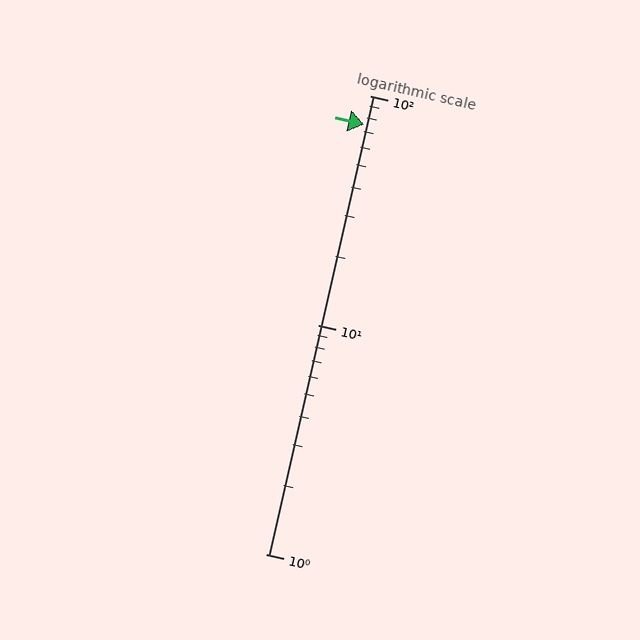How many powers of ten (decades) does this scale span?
The scale spans 2 decades, from 1 to 100.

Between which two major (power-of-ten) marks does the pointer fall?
The pointer is between 10 and 100.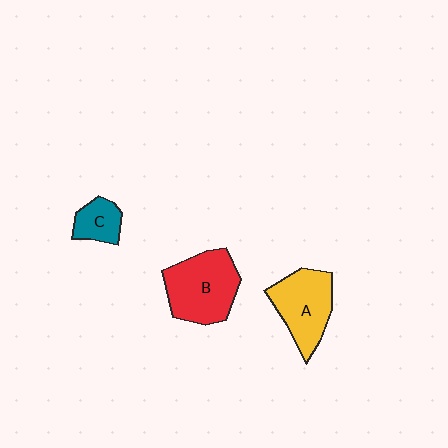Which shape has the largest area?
Shape B (red).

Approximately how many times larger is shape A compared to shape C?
Approximately 2.1 times.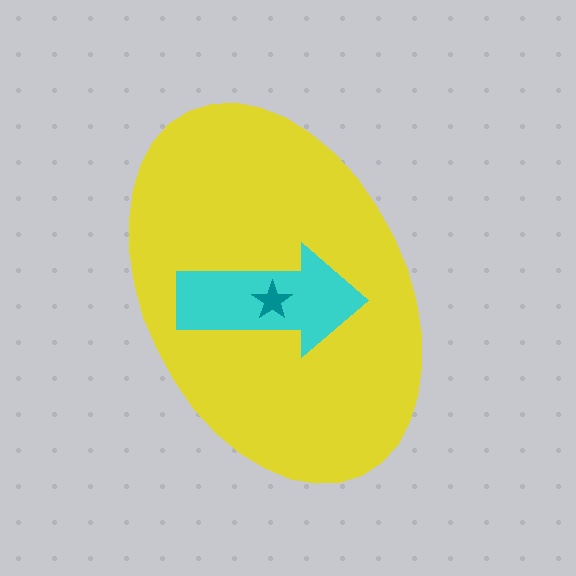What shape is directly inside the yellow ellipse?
The cyan arrow.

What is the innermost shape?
The teal star.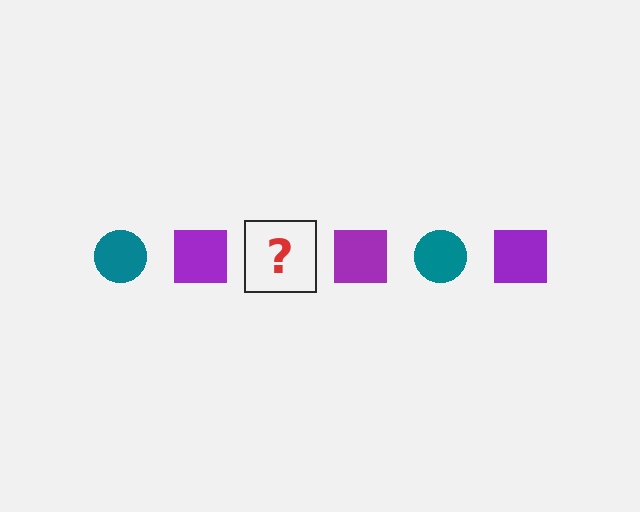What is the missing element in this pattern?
The missing element is a teal circle.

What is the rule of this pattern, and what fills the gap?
The rule is that the pattern alternates between teal circle and purple square. The gap should be filled with a teal circle.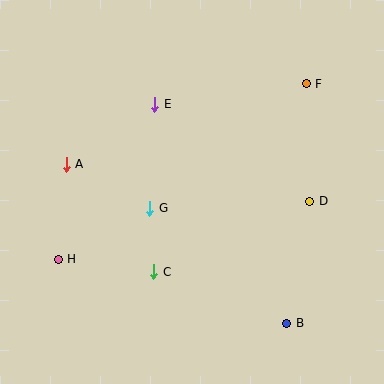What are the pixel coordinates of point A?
Point A is at (66, 164).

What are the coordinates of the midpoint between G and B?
The midpoint between G and B is at (218, 266).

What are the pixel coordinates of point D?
Point D is at (310, 201).